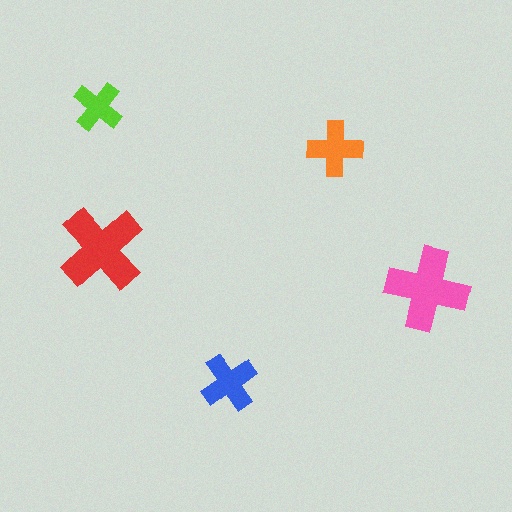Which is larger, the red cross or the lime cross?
The red one.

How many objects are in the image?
There are 5 objects in the image.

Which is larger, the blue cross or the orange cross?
The blue one.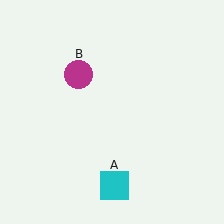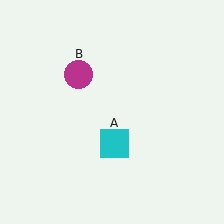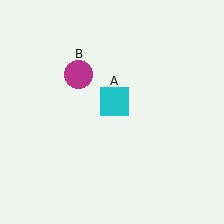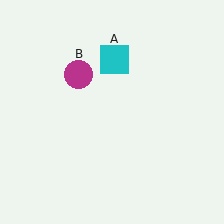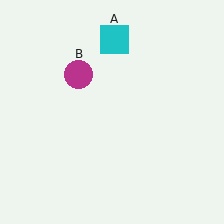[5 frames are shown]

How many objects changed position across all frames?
1 object changed position: cyan square (object A).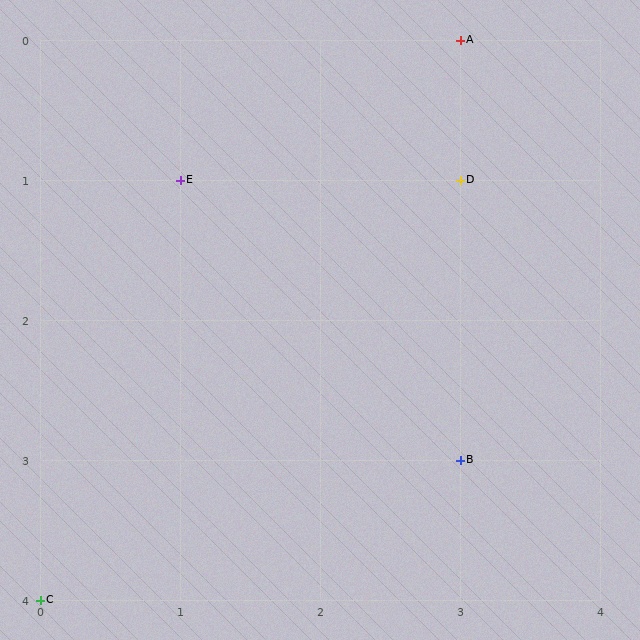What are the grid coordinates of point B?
Point B is at grid coordinates (3, 3).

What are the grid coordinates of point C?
Point C is at grid coordinates (0, 4).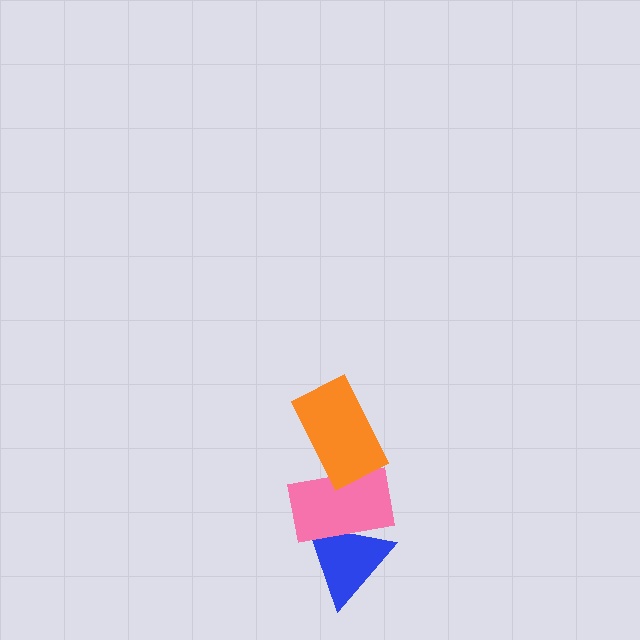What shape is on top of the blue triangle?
The pink rectangle is on top of the blue triangle.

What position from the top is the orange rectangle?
The orange rectangle is 1st from the top.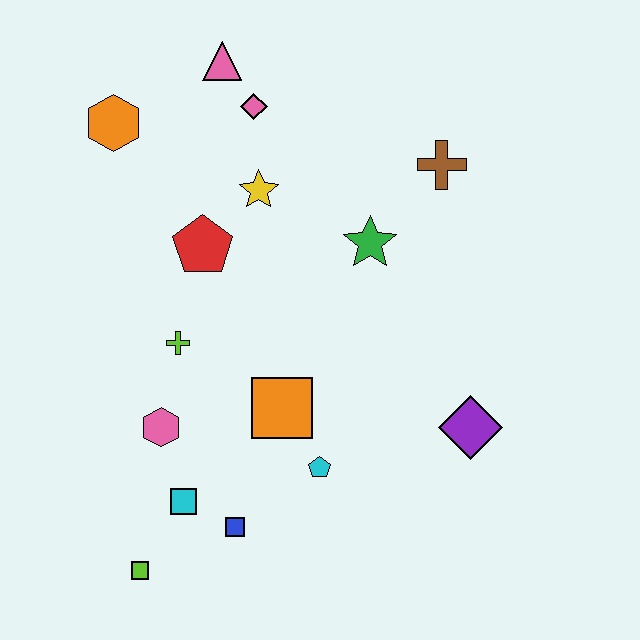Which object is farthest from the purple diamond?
The orange hexagon is farthest from the purple diamond.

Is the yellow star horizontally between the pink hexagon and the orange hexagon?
No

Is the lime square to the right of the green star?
No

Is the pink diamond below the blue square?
No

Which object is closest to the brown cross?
The green star is closest to the brown cross.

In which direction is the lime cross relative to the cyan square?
The lime cross is above the cyan square.